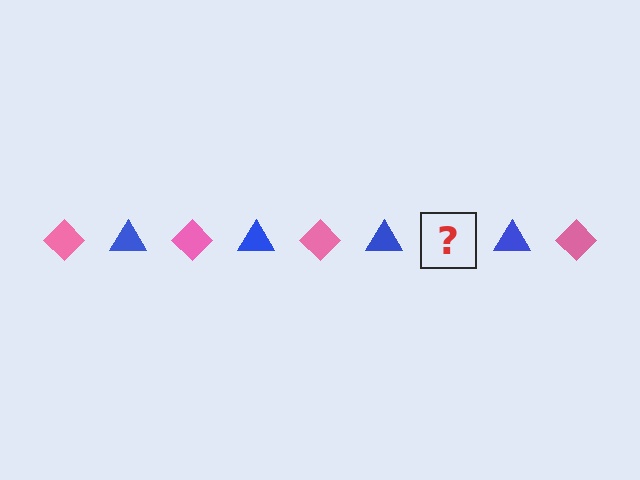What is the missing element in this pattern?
The missing element is a pink diamond.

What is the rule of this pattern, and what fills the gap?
The rule is that the pattern alternates between pink diamond and blue triangle. The gap should be filled with a pink diamond.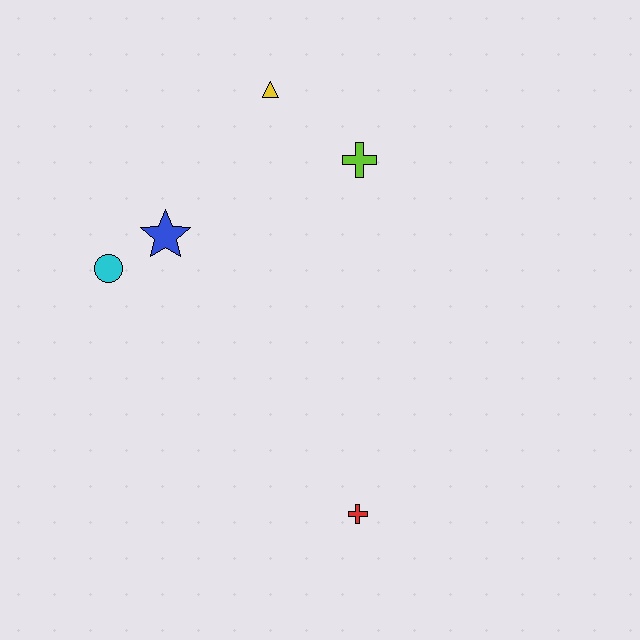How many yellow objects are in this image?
There is 1 yellow object.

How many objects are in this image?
There are 5 objects.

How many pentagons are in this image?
There are no pentagons.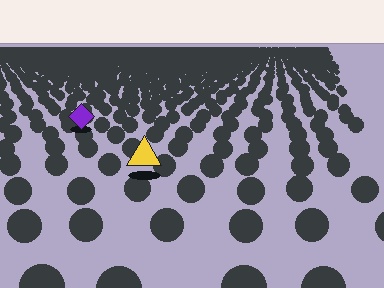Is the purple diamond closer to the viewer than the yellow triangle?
No. The yellow triangle is closer — you can tell from the texture gradient: the ground texture is coarser near it.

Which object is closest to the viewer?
The yellow triangle is closest. The texture marks near it are larger and more spread out.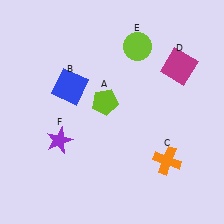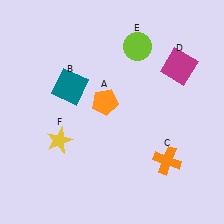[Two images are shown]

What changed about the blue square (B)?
In Image 1, B is blue. In Image 2, it changed to teal.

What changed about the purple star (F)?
In Image 1, F is purple. In Image 2, it changed to yellow.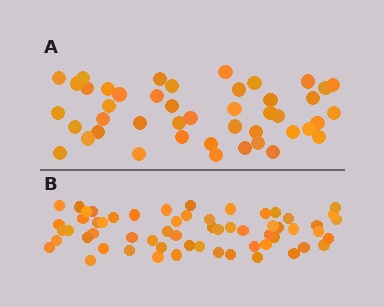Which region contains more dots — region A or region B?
Region B (the bottom region) has more dots.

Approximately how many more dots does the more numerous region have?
Region B has approximately 15 more dots than region A.